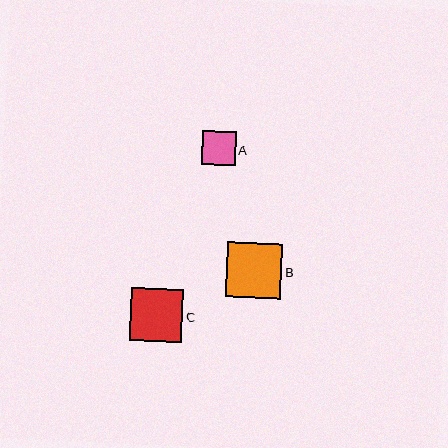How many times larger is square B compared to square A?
Square B is approximately 1.6 times the size of square A.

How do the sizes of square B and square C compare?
Square B and square C are approximately the same size.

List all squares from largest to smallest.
From largest to smallest: B, C, A.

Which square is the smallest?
Square A is the smallest with a size of approximately 34 pixels.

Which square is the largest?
Square B is the largest with a size of approximately 55 pixels.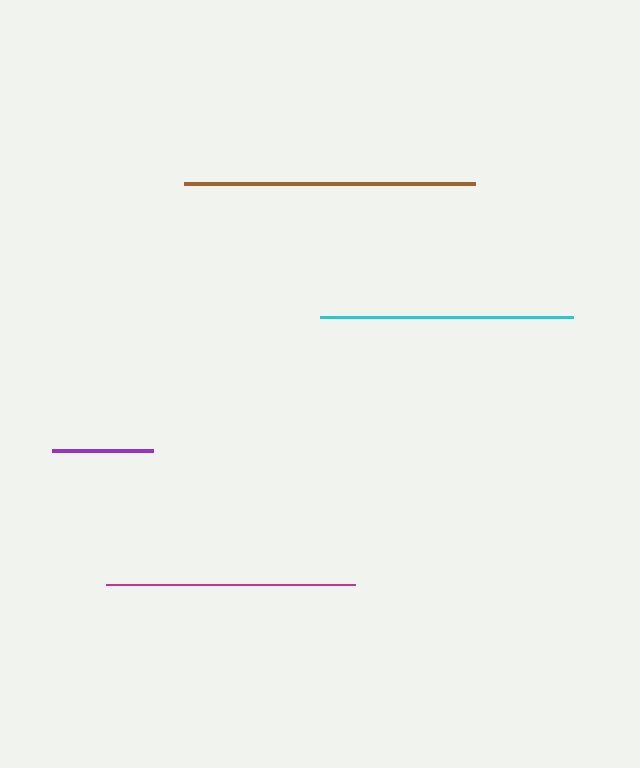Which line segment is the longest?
The brown line is the longest at approximately 291 pixels.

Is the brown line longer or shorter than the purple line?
The brown line is longer than the purple line.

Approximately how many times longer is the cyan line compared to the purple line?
The cyan line is approximately 2.5 times the length of the purple line.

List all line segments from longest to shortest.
From longest to shortest: brown, cyan, magenta, purple.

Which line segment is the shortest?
The purple line is the shortest at approximately 101 pixels.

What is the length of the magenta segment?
The magenta segment is approximately 249 pixels long.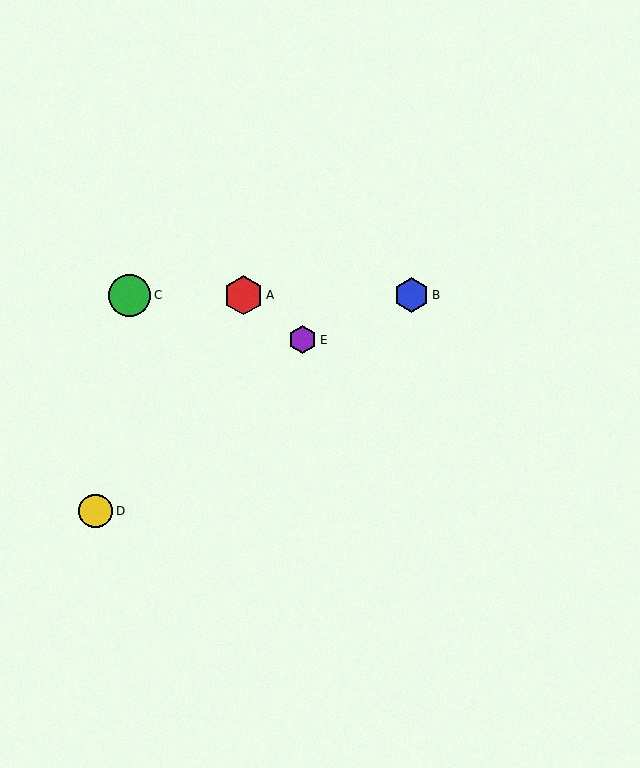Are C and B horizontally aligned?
Yes, both are at y≈295.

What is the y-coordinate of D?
Object D is at y≈511.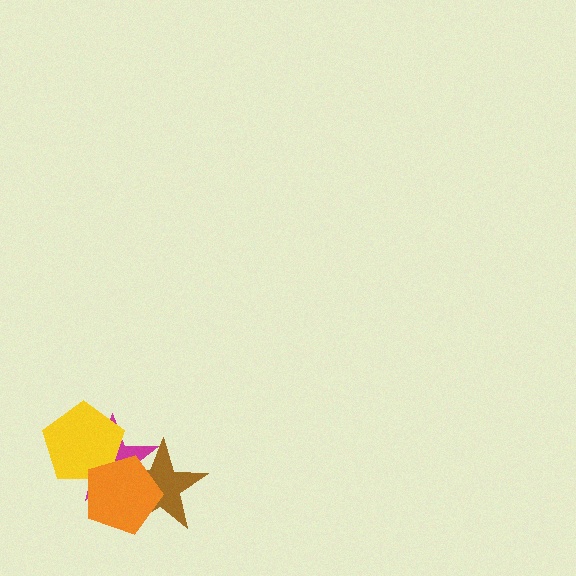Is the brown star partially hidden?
Yes, it is partially covered by another shape.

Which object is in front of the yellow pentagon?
The orange pentagon is in front of the yellow pentagon.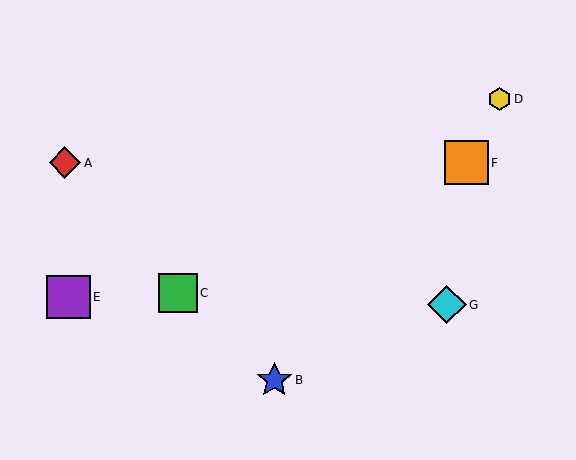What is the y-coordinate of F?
Object F is at y≈163.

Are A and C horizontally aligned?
No, A is at y≈163 and C is at y≈293.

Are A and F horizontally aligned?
Yes, both are at y≈163.